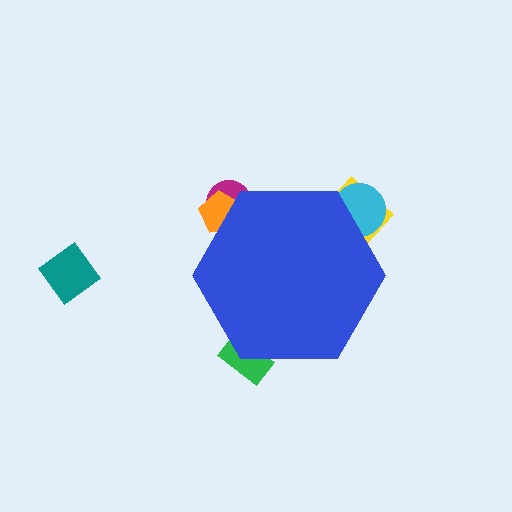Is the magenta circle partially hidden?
Yes, the magenta circle is partially hidden behind the blue hexagon.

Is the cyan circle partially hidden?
Yes, the cyan circle is partially hidden behind the blue hexagon.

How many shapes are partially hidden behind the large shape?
5 shapes are partially hidden.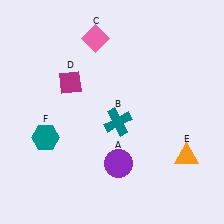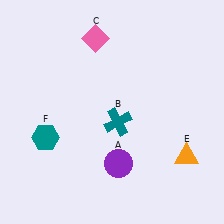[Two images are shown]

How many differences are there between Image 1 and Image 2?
There is 1 difference between the two images.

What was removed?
The magenta diamond (D) was removed in Image 2.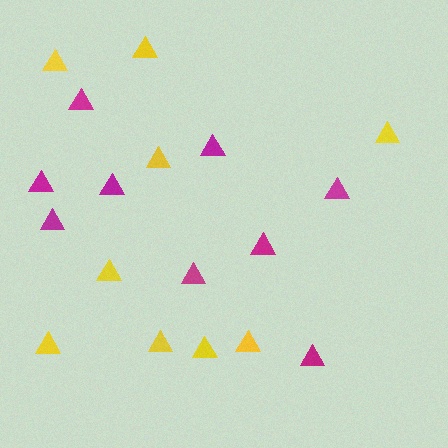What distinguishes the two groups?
There are 2 groups: one group of yellow triangles (9) and one group of magenta triangles (9).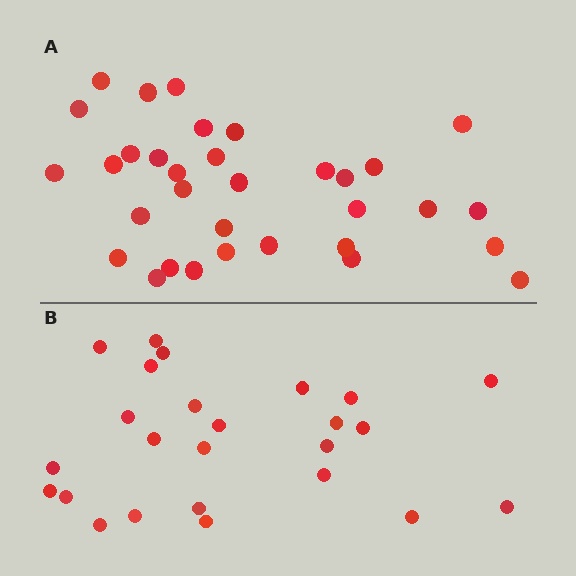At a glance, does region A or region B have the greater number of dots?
Region A (the top region) has more dots.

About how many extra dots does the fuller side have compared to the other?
Region A has roughly 8 or so more dots than region B.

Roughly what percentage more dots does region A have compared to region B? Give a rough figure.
About 30% more.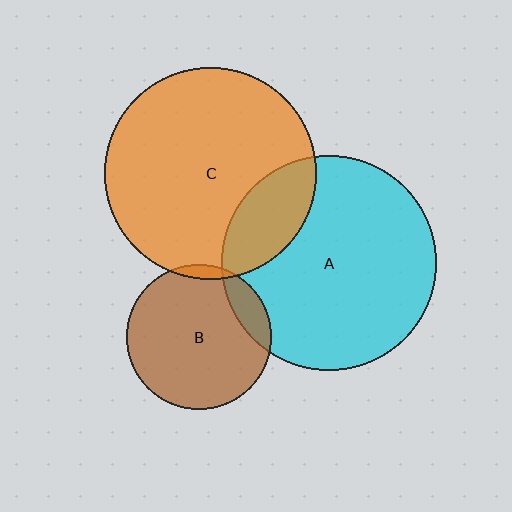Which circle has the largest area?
Circle A (cyan).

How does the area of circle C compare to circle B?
Approximately 2.1 times.